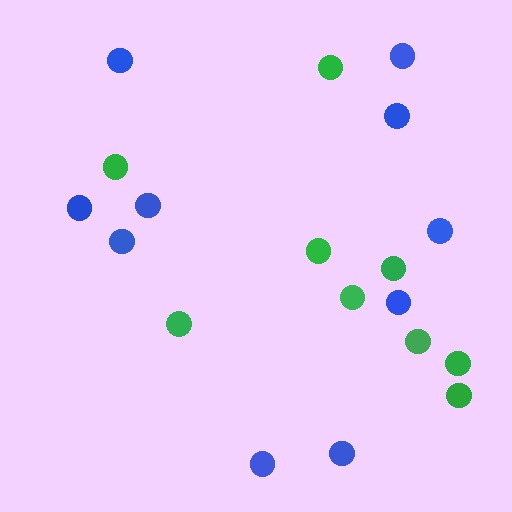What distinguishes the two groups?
There are 2 groups: one group of green circles (9) and one group of blue circles (10).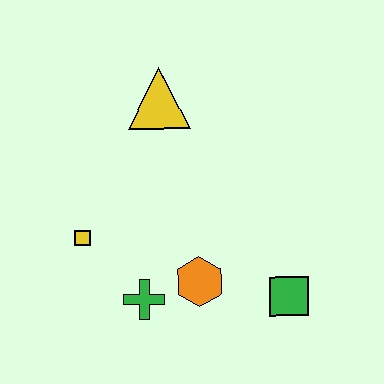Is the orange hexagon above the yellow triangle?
No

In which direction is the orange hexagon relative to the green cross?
The orange hexagon is to the right of the green cross.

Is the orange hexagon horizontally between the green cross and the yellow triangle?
No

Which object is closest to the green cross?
The orange hexagon is closest to the green cross.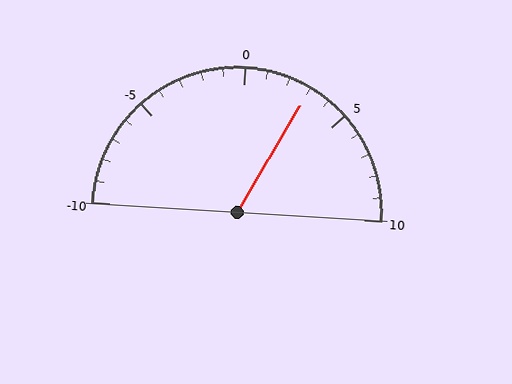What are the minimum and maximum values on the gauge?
The gauge ranges from -10 to 10.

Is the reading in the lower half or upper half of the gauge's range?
The reading is in the upper half of the range (-10 to 10).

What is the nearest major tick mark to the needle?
The nearest major tick mark is 5.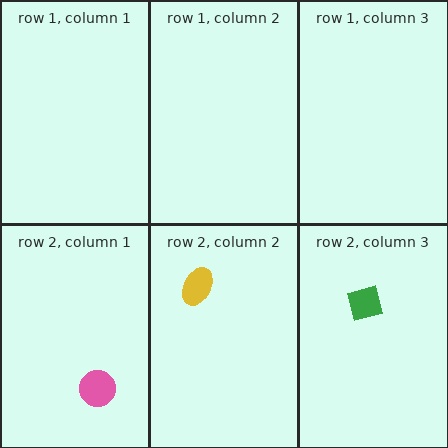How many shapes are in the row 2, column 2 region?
1.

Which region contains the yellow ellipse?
The row 2, column 2 region.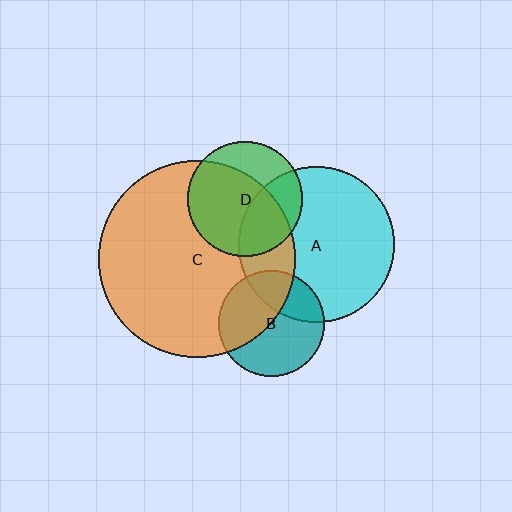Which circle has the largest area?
Circle C (orange).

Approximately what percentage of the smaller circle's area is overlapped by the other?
Approximately 35%.